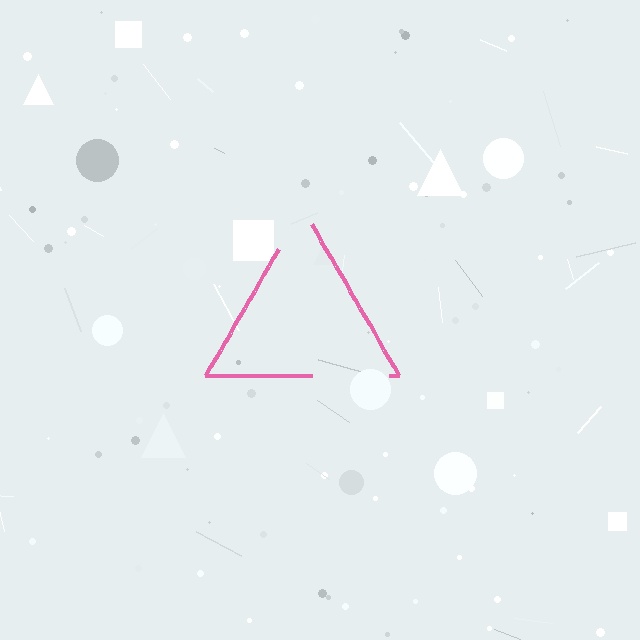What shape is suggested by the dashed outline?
The dashed outline suggests a triangle.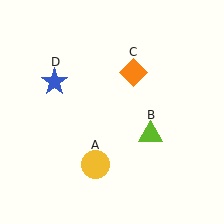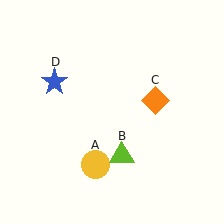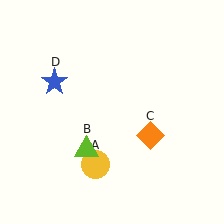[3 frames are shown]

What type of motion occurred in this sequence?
The lime triangle (object B), orange diamond (object C) rotated clockwise around the center of the scene.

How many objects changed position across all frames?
2 objects changed position: lime triangle (object B), orange diamond (object C).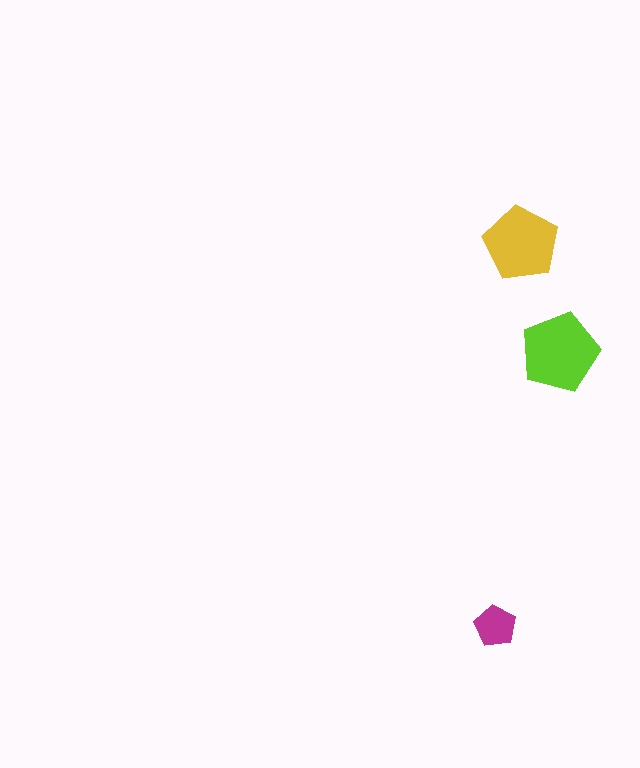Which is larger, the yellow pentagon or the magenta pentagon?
The yellow one.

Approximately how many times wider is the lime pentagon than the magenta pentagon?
About 2 times wider.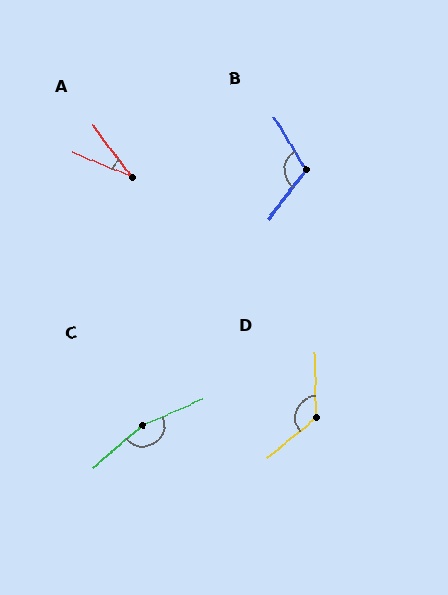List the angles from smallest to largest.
A (31°), B (112°), D (129°), C (163°).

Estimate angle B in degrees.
Approximately 112 degrees.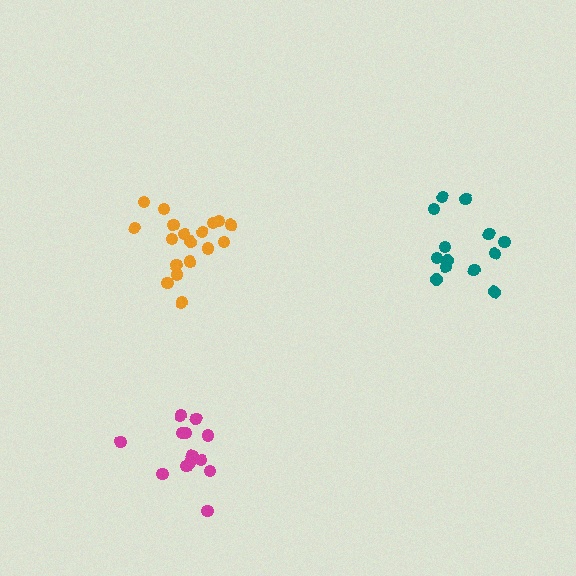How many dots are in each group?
Group 1: 18 dots, Group 2: 13 dots, Group 3: 13 dots (44 total).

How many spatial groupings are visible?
There are 3 spatial groupings.